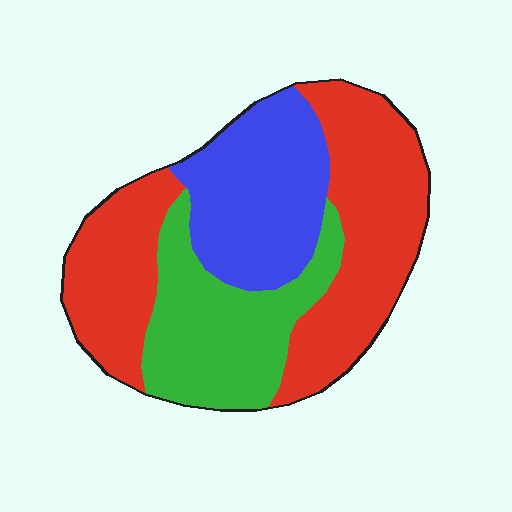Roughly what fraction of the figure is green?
Green covers about 25% of the figure.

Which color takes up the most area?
Red, at roughly 50%.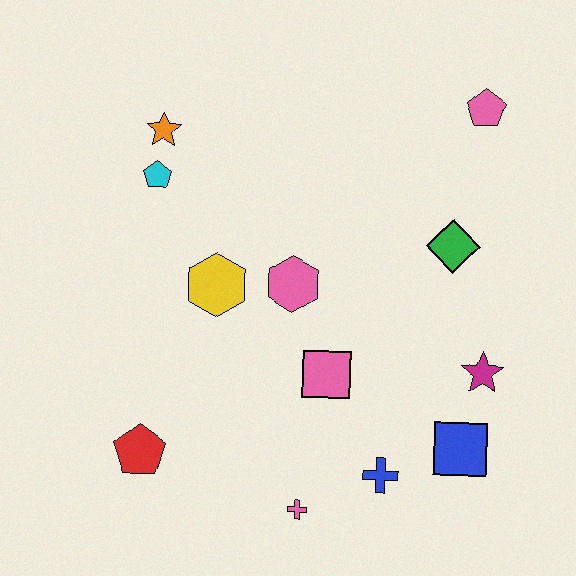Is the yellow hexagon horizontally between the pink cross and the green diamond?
No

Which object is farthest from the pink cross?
The pink pentagon is farthest from the pink cross.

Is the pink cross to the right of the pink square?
No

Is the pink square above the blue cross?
Yes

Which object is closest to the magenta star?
The blue square is closest to the magenta star.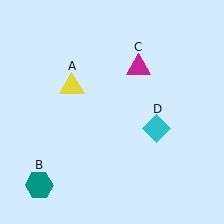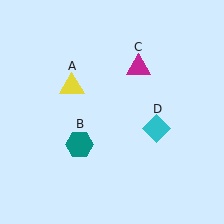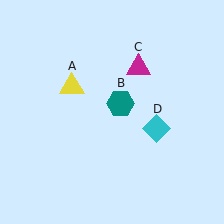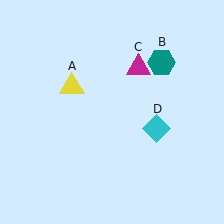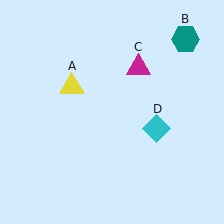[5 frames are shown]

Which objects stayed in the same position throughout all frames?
Yellow triangle (object A) and magenta triangle (object C) and cyan diamond (object D) remained stationary.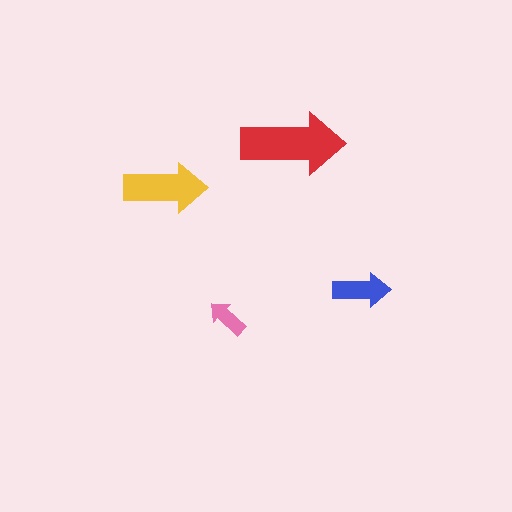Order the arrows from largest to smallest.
the red one, the yellow one, the blue one, the pink one.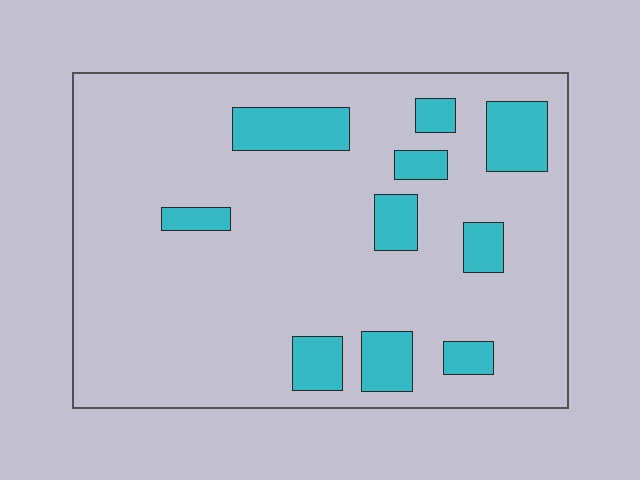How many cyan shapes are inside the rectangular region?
10.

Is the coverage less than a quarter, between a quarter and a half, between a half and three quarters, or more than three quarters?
Less than a quarter.